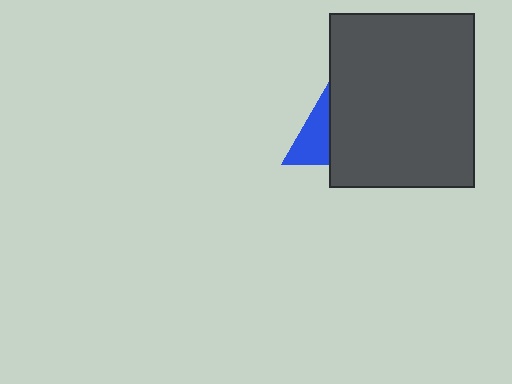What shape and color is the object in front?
The object in front is a dark gray rectangle.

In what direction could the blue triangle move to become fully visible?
The blue triangle could move left. That would shift it out from behind the dark gray rectangle entirely.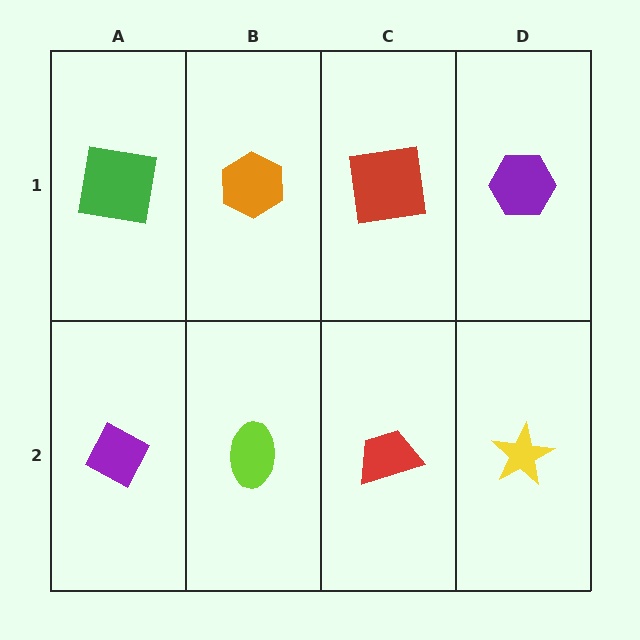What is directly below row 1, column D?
A yellow star.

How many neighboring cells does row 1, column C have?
3.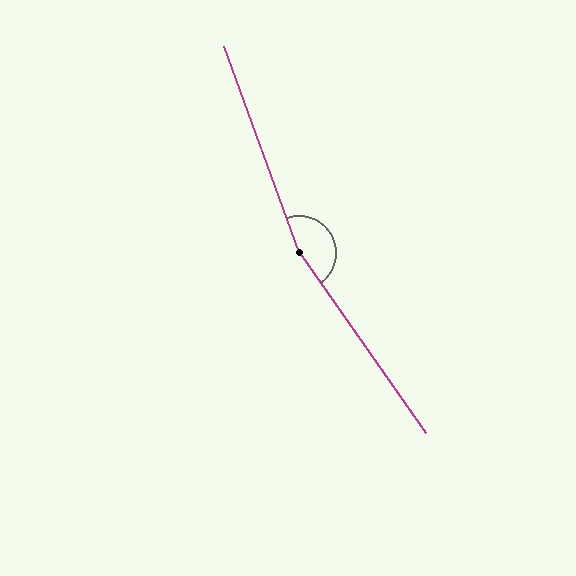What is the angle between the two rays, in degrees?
Approximately 165 degrees.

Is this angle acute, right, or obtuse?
It is obtuse.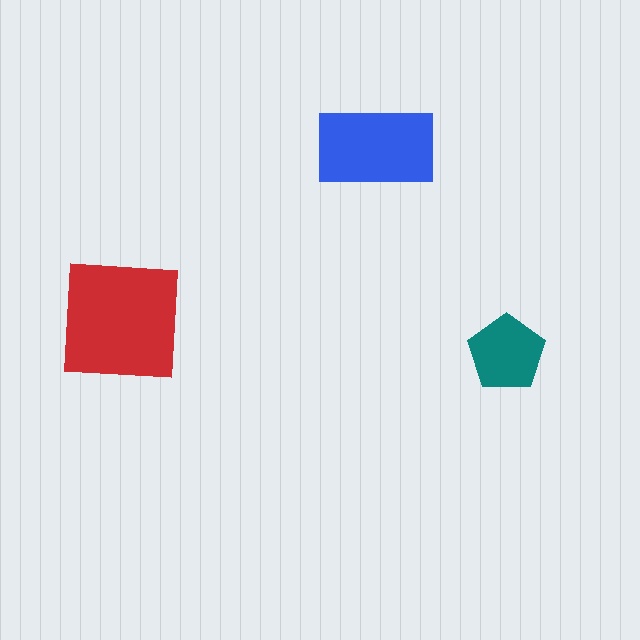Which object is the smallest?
The teal pentagon.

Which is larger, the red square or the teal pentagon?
The red square.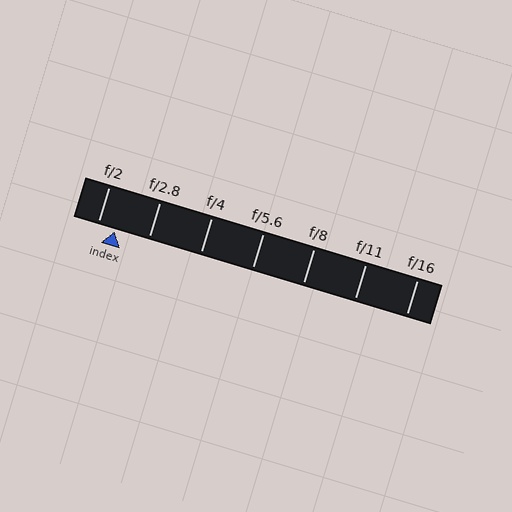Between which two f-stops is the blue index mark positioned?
The index mark is between f/2 and f/2.8.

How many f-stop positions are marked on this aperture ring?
There are 7 f-stop positions marked.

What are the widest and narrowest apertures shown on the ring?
The widest aperture shown is f/2 and the narrowest is f/16.